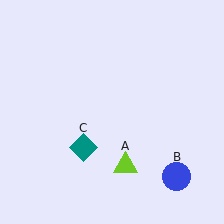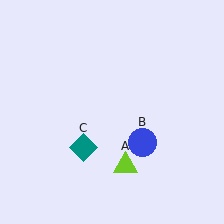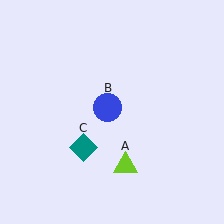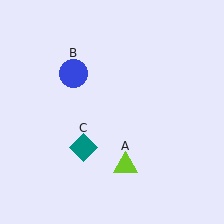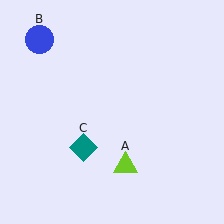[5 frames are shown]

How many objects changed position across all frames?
1 object changed position: blue circle (object B).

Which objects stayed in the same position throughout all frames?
Lime triangle (object A) and teal diamond (object C) remained stationary.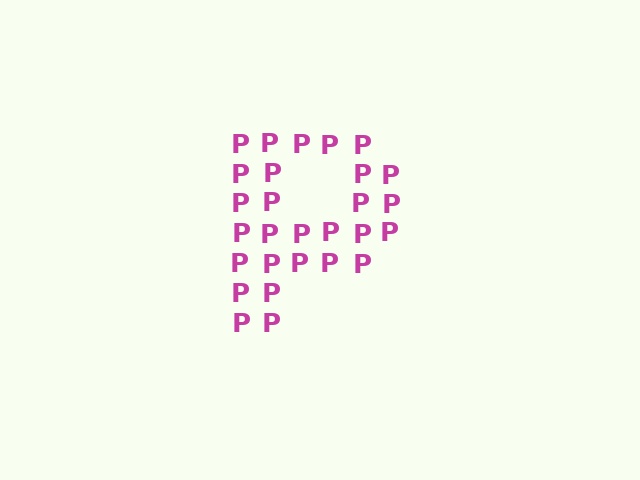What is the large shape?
The large shape is the letter P.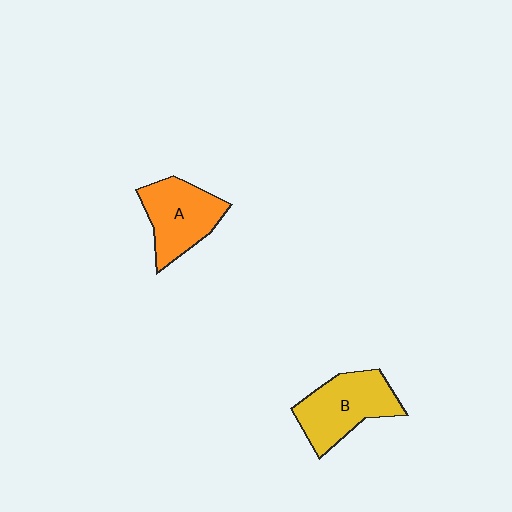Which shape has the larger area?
Shape B (yellow).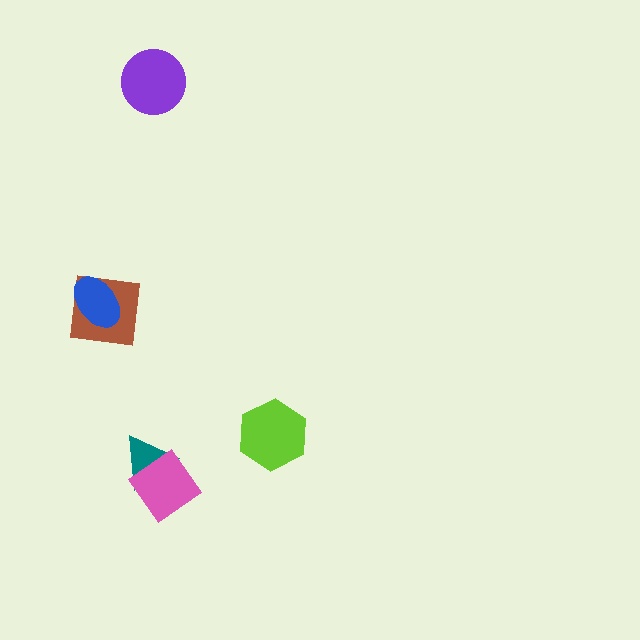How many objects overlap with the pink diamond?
1 object overlaps with the pink diamond.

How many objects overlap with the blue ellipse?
1 object overlaps with the blue ellipse.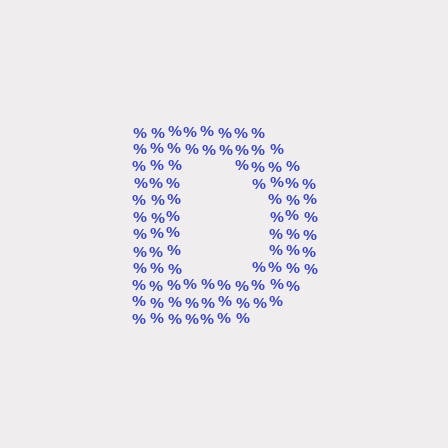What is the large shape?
The large shape is the letter D.